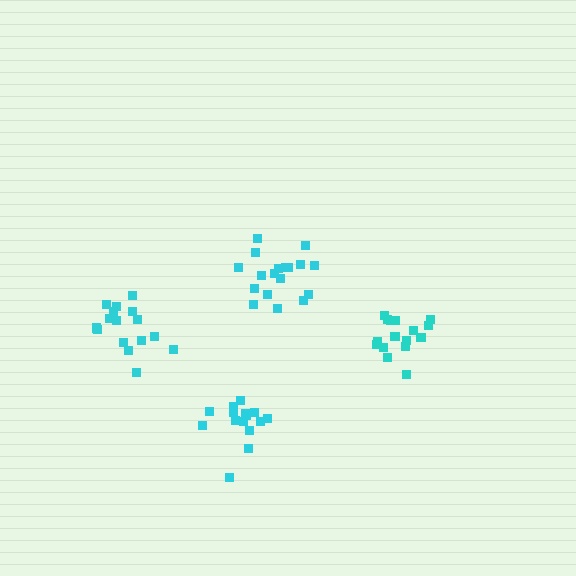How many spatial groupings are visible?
There are 4 spatial groupings.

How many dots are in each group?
Group 1: 17 dots, Group 2: 18 dots, Group 3: 17 dots, Group 4: 15 dots (67 total).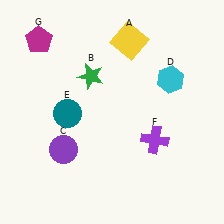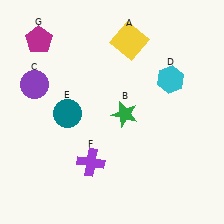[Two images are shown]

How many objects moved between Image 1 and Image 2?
3 objects moved between the two images.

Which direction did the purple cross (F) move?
The purple cross (F) moved left.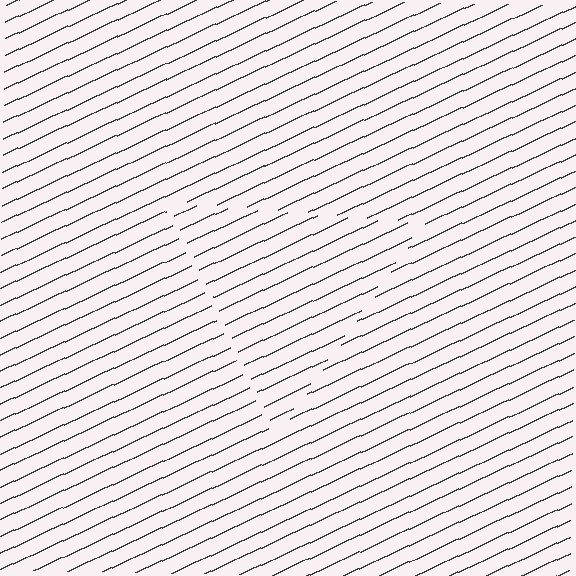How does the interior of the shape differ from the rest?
The interior of the shape contains the same grating, shifted by half a period — the contour is defined by the phase discontinuity where line-ends from the inner and outer gratings abut.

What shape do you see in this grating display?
An illusory triangle. The interior of the shape contains the same grating, shifted by half a period — the contour is defined by the phase discontinuity where line-ends from the inner and outer gratings abut.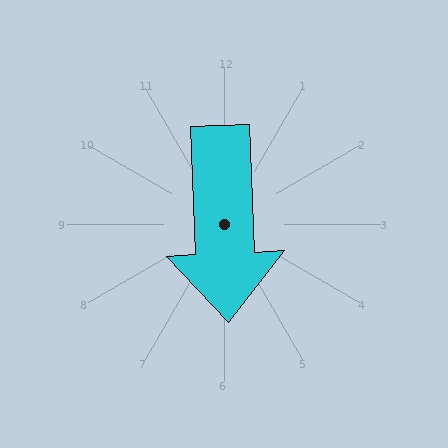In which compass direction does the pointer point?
South.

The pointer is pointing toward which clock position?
Roughly 6 o'clock.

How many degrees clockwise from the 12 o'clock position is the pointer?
Approximately 177 degrees.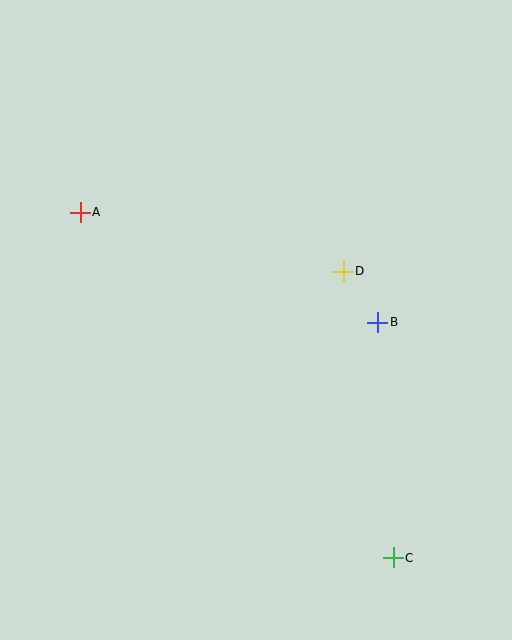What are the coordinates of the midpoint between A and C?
The midpoint between A and C is at (237, 385).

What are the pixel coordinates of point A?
Point A is at (80, 212).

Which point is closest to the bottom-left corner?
Point C is closest to the bottom-left corner.